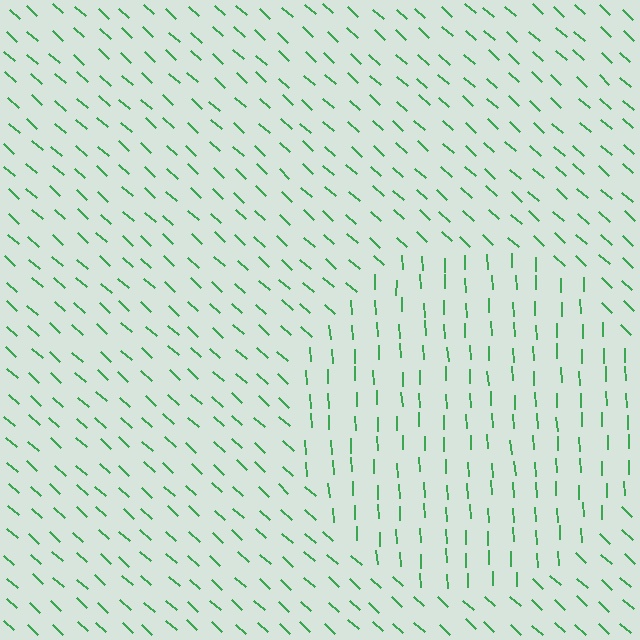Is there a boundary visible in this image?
Yes, there is a texture boundary formed by a change in line orientation.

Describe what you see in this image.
The image is filled with small green line segments. A circle region in the image has lines oriented differently from the surrounding lines, creating a visible texture boundary.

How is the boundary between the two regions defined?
The boundary is defined purely by a change in line orientation (approximately 45 degrees difference). All lines are the same color and thickness.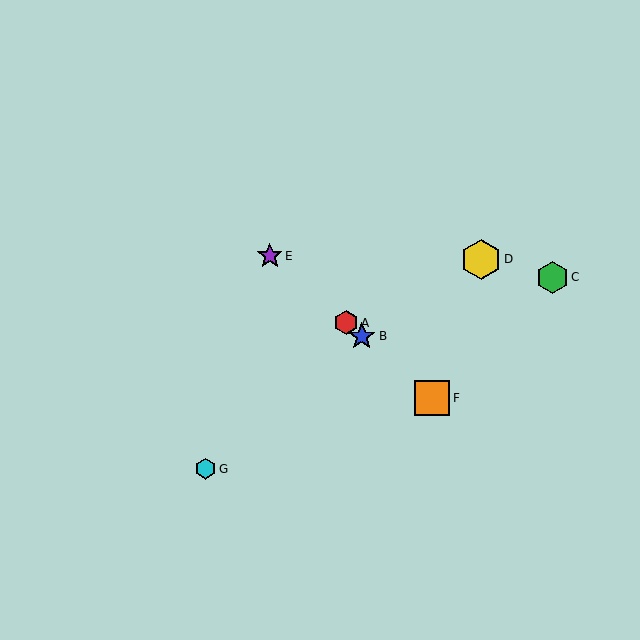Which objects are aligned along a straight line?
Objects A, B, E, F are aligned along a straight line.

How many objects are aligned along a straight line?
4 objects (A, B, E, F) are aligned along a straight line.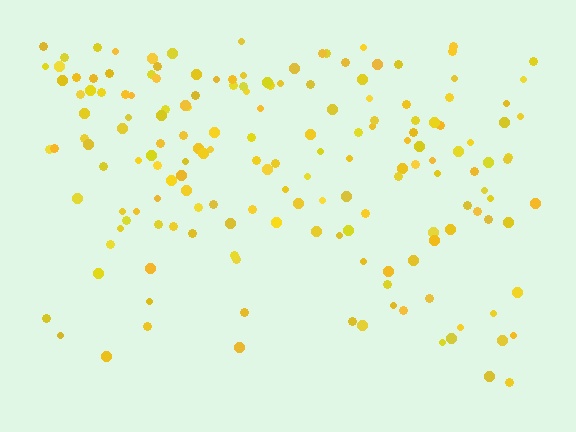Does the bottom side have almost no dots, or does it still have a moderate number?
Still a moderate number, just noticeably fewer than the top.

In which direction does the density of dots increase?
From bottom to top, with the top side densest.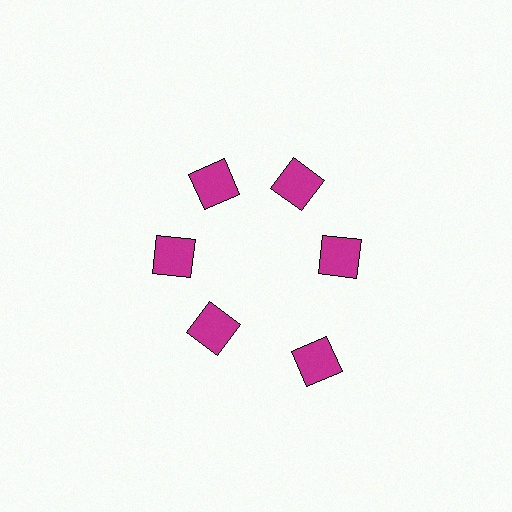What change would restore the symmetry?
The symmetry would be restored by moving it inward, back onto the ring so that all 6 squares sit at equal angles and equal distance from the center.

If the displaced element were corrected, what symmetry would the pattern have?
It would have 6-fold rotational symmetry — the pattern would map onto itself every 60 degrees.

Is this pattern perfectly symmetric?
No. The 6 magenta squares are arranged in a ring, but one element near the 5 o'clock position is pushed outward from the center, breaking the 6-fold rotational symmetry.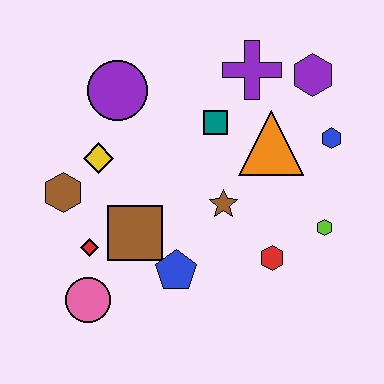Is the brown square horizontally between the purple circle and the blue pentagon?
Yes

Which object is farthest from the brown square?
The purple hexagon is farthest from the brown square.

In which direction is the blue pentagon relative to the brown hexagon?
The blue pentagon is to the right of the brown hexagon.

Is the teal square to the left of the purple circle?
No